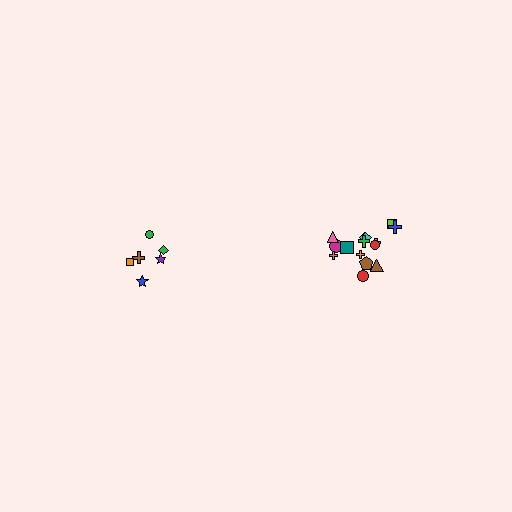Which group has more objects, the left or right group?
The right group.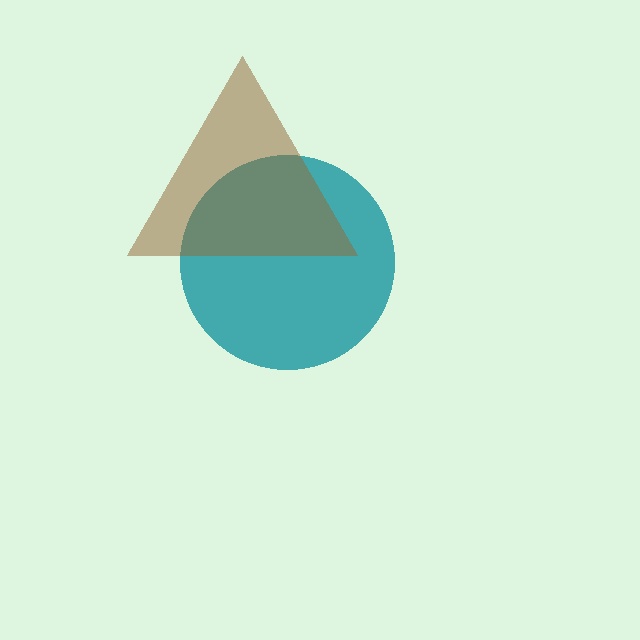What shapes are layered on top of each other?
The layered shapes are: a teal circle, a brown triangle.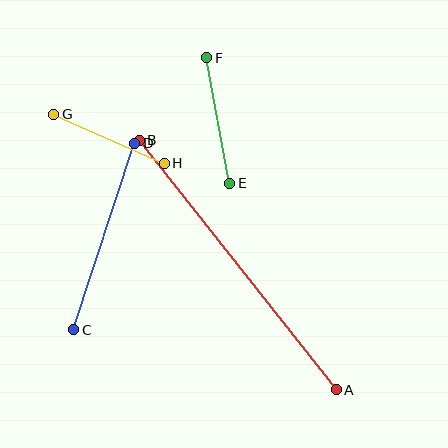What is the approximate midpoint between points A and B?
The midpoint is at approximately (238, 265) pixels.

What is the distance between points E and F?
The distance is approximately 127 pixels.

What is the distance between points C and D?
The distance is approximately 196 pixels.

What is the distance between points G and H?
The distance is approximately 121 pixels.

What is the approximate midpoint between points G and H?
The midpoint is at approximately (109, 139) pixels.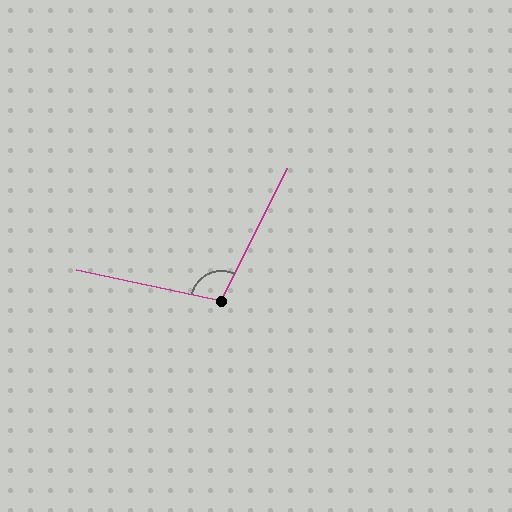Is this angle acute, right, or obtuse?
It is obtuse.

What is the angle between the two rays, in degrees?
Approximately 104 degrees.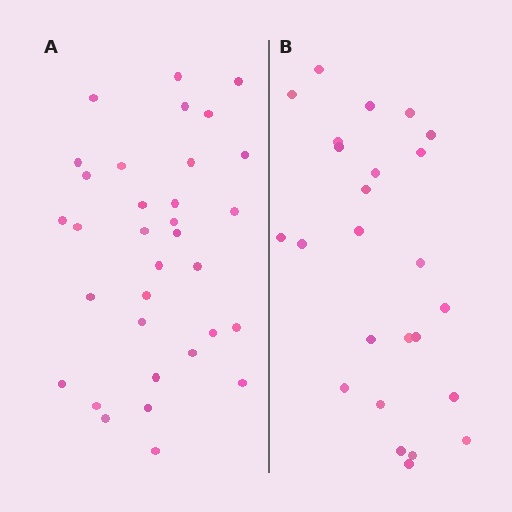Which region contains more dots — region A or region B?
Region A (the left region) has more dots.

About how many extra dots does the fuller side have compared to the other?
Region A has roughly 8 or so more dots than region B.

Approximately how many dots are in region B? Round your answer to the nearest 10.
About 20 dots. (The exact count is 25, which rounds to 20.)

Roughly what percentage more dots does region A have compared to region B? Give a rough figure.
About 30% more.